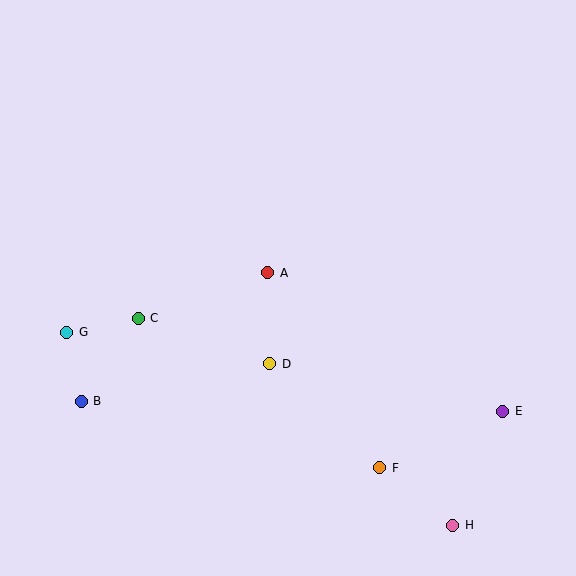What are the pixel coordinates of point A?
Point A is at (268, 273).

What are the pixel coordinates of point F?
Point F is at (380, 468).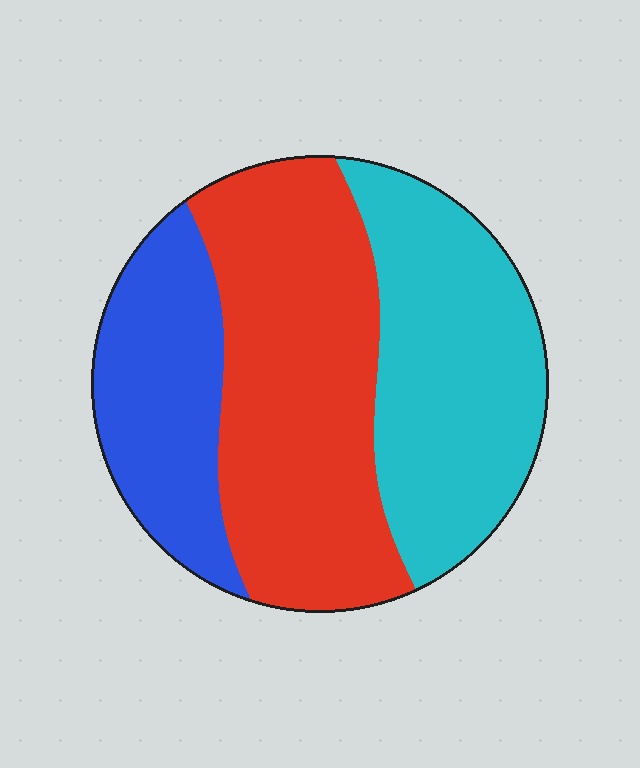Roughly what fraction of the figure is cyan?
Cyan covers around 35% of the figure.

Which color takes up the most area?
Red, at roughly 45%.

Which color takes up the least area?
Blue, at roughly 25%.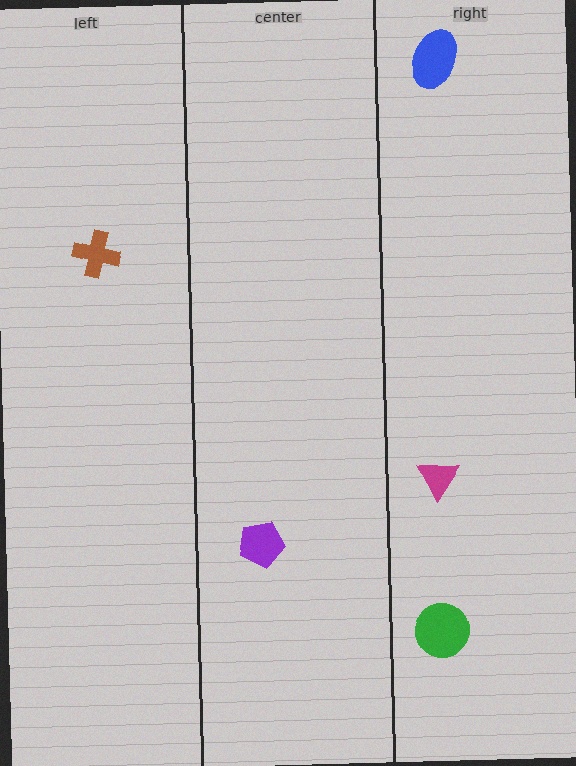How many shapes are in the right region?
3.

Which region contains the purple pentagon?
The center region.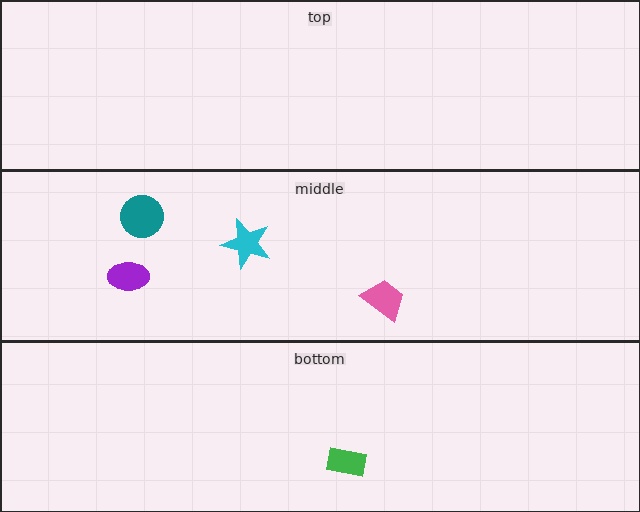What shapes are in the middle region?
The teal circle, the purple ellipse, the cyan star, the pink trapezoid.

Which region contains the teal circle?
The middle region.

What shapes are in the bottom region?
The green rectangle.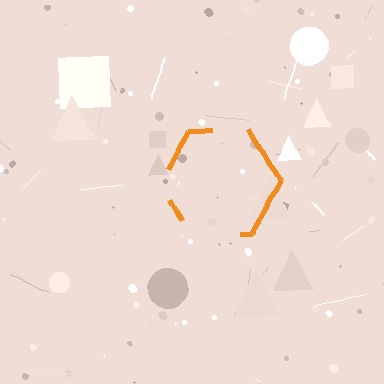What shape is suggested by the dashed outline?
The dashed outline suggests a hexagon.